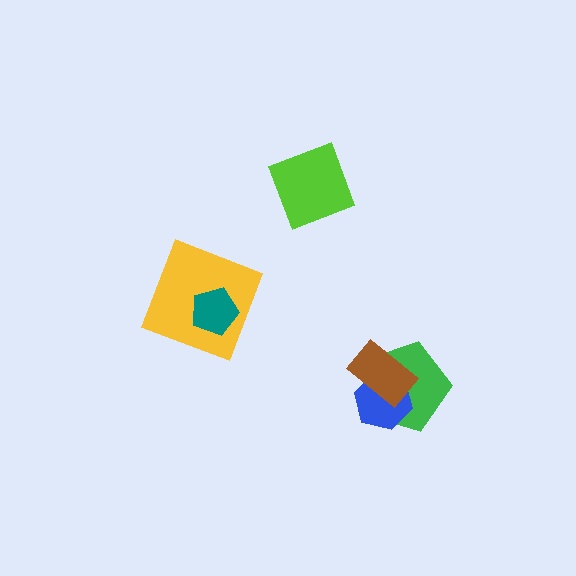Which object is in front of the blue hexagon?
The brown rectangle is in front of the blue hexagon.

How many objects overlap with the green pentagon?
2 objects overlap with the green pentagon.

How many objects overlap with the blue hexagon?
2 objects overlap with the blue hexagon.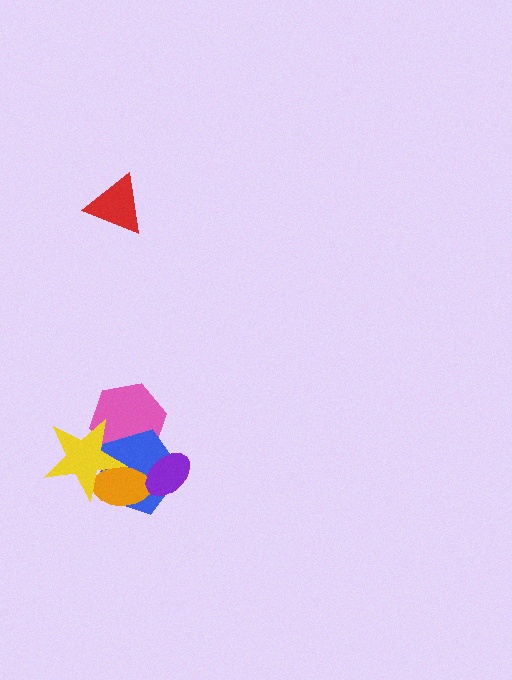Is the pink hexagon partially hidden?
Yes, it is partially covered by another shape.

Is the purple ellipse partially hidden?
No, no other shape covers it.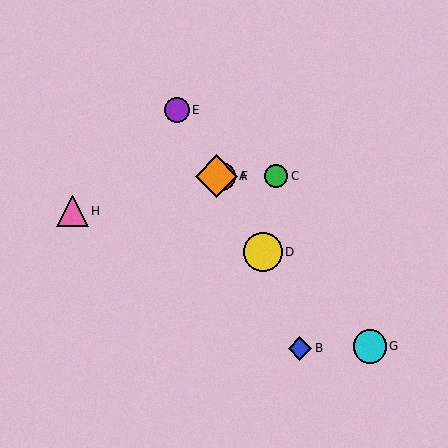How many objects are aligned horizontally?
3 objects (A, C, F) are aligned horizontally.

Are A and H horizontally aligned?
No, A is at y≈176 and H is at y≈211.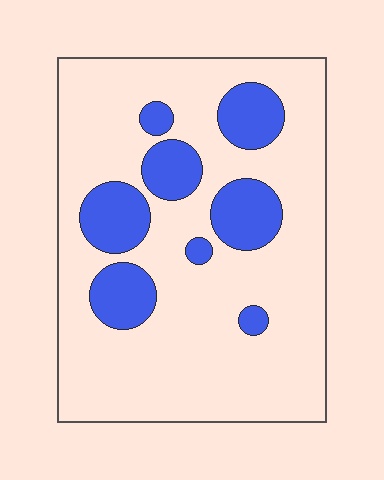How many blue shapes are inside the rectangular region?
8.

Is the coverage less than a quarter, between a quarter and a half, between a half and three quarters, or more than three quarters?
Less than a quarter.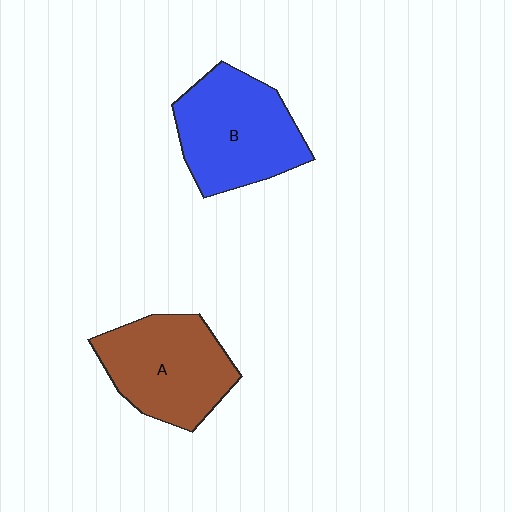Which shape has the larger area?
Shape B (blue).